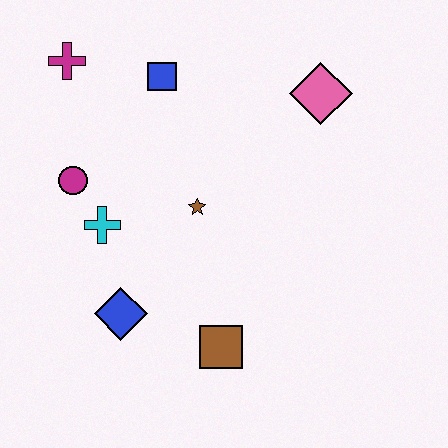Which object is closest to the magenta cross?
The blue square is closest to the magenta cross.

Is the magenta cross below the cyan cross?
No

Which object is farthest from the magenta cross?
The brown square is farthest from the magenta cross.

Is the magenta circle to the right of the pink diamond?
No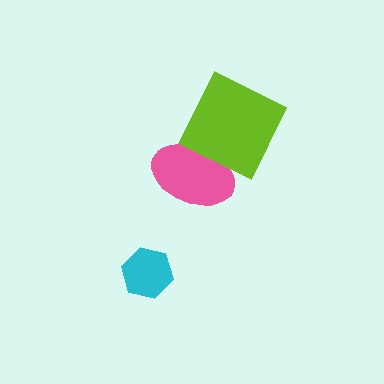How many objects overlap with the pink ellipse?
1 object overlaps with the pink ellipse.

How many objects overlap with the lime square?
1 object overlaps with the lime square.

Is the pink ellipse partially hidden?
Yes, it is partially covered by another shape.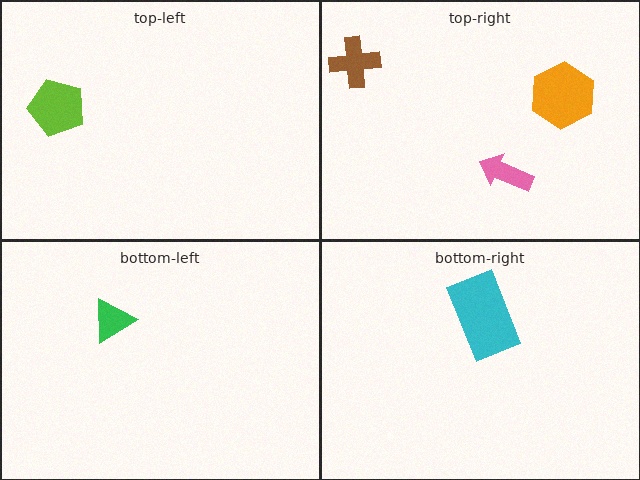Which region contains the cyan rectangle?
The bottom-right region.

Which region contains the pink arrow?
The top-right region.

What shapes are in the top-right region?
The brown cross, the pink arrow, the orange hexagon.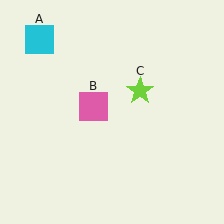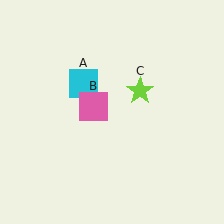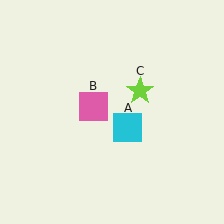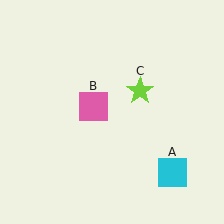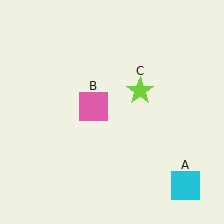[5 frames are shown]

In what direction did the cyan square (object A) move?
The cyan square (object A) moved down and to the right.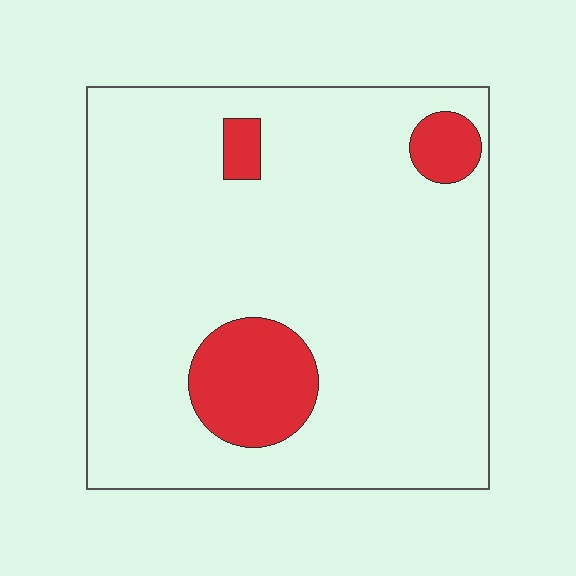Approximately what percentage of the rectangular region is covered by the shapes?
Approximately 10%.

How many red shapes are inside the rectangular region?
3.